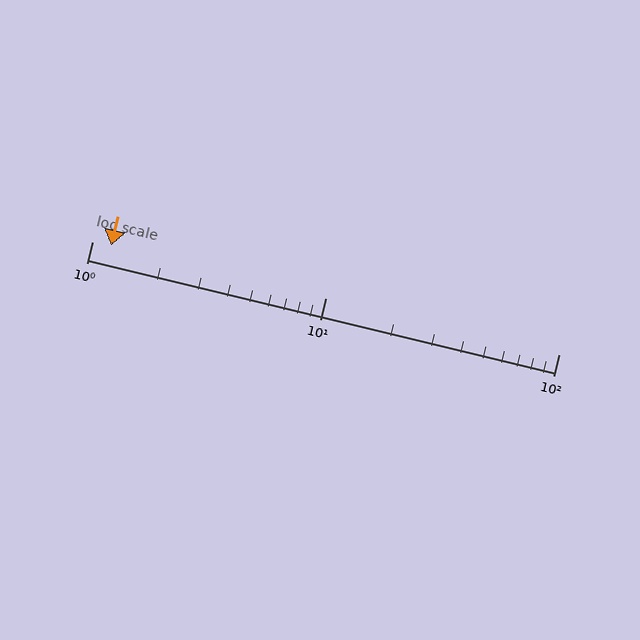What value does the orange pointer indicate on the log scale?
The pointer indicates approximately 1.2.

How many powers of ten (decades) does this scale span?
The scale spans 2 decades, from 1 to 100.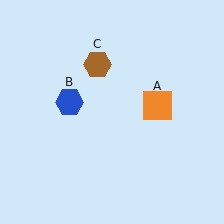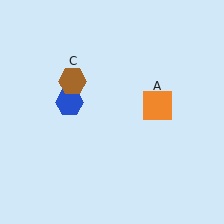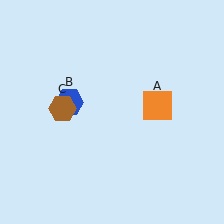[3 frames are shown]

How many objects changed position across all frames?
1 object changed position: brown hexagon (object C).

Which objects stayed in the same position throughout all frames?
Orange square (object A) and blue hexagon (object B) remained stationary.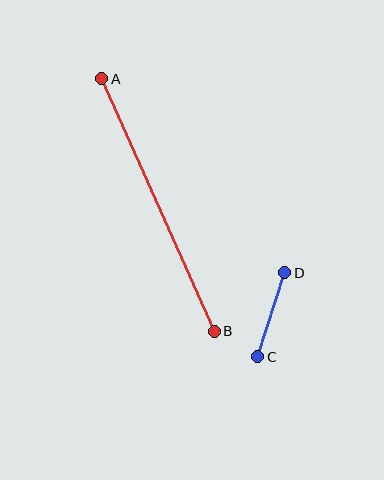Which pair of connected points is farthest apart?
Points A and B are farthest apart.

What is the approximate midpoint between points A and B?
The midpoint is at approximately (158, 205) pixels.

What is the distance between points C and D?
The distance is approximately 88 pixels.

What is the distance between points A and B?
The distance is approximately 277 pixels.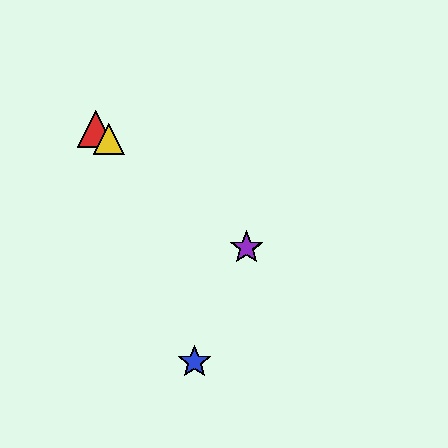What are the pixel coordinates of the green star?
The green star is at (248, 248).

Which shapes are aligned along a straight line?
The red triangle, the green star, the yellow triangle, the purple star are aligned along a straight line.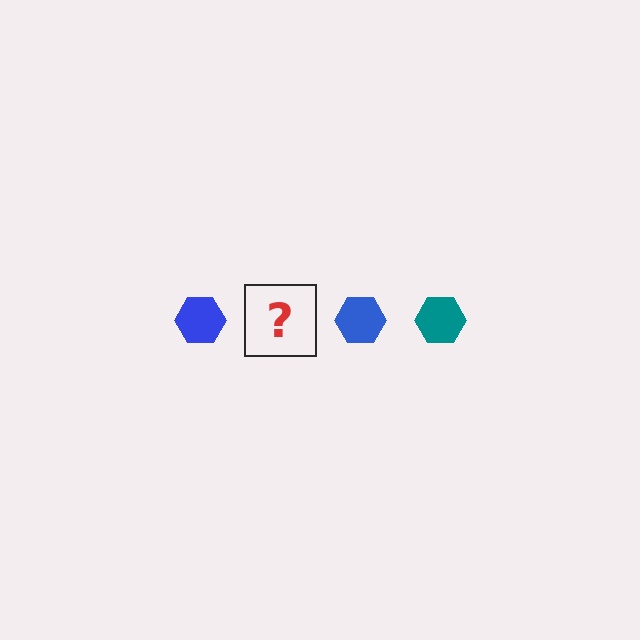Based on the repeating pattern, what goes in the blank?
The blank should be a teal hexagon.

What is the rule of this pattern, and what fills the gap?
The rule is that the pattern cycles through blue, teal hexagons. The gap should be filled with a teal hexagon.